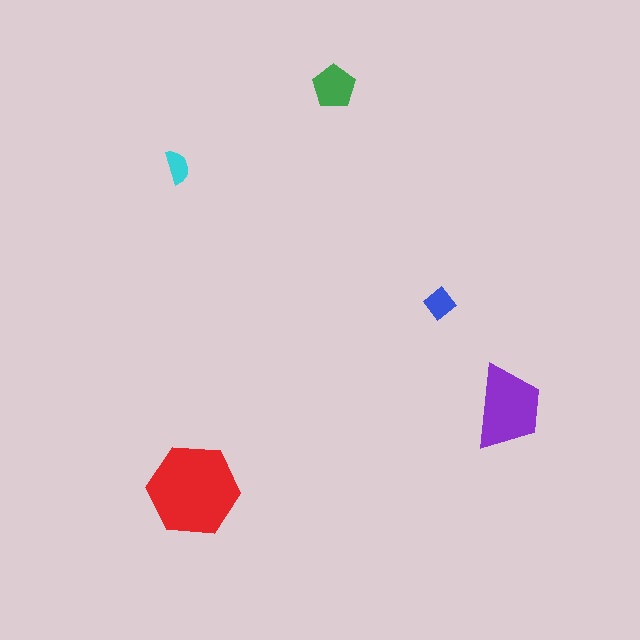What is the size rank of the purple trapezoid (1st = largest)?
2nd.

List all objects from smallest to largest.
The cyan semicircle, the blue diamond, the green pentagon, the purple trapezoid, the red hexagon.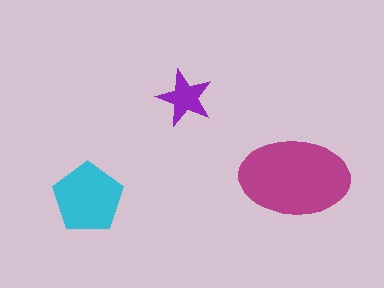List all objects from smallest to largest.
The purple star, the cyan pentagon, the magenta ellipse.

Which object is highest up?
The purple star is topmost.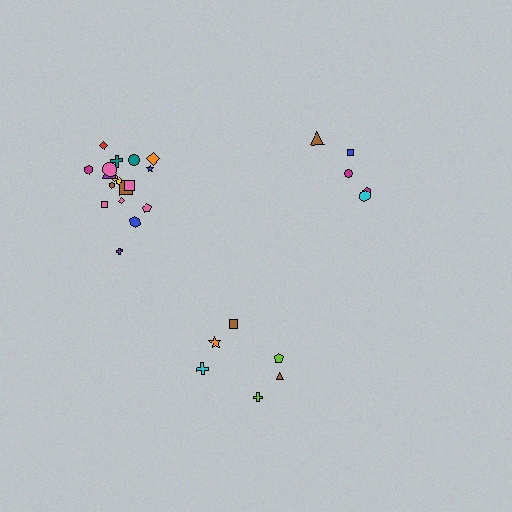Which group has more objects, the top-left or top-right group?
The top-left group.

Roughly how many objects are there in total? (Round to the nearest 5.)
Roughly 30 objects in total.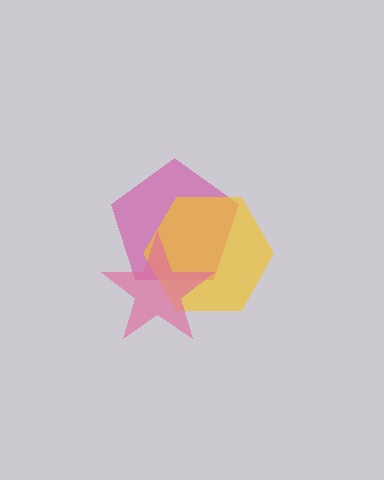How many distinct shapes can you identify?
There are 3 distinct shapes: a magenta pentagon, a yellow hexagon, a pink star.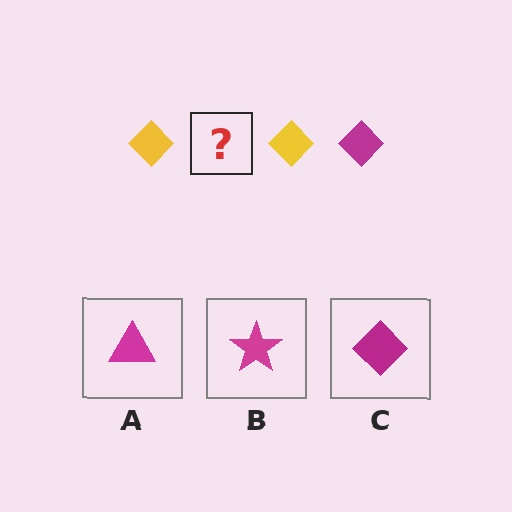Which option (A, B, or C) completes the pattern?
C.